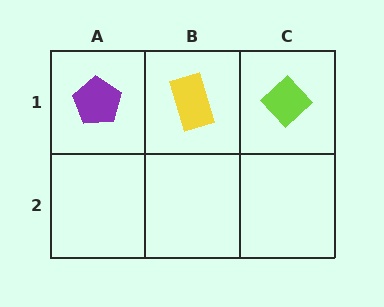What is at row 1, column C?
A lime diamond.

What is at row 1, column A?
A purple pentagon.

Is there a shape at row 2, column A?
No, that cell is empty.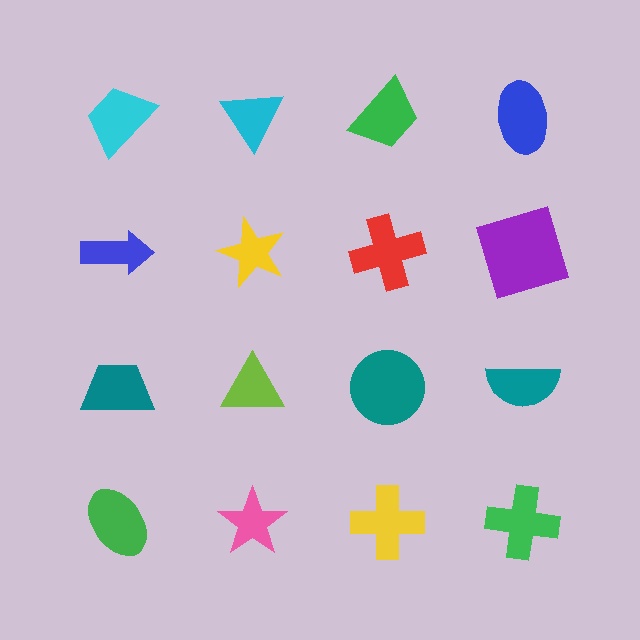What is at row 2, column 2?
A yellow star.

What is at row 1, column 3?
A green trapezoid.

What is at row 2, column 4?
A purple square.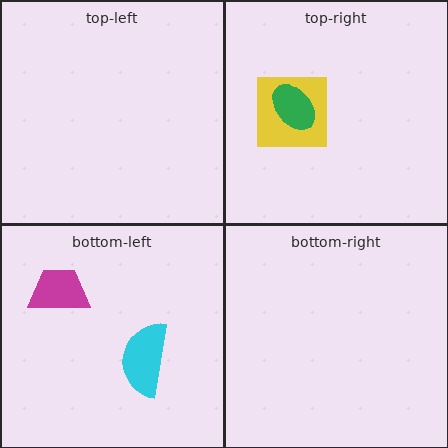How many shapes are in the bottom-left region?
2.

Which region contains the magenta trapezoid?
The bottom-left region.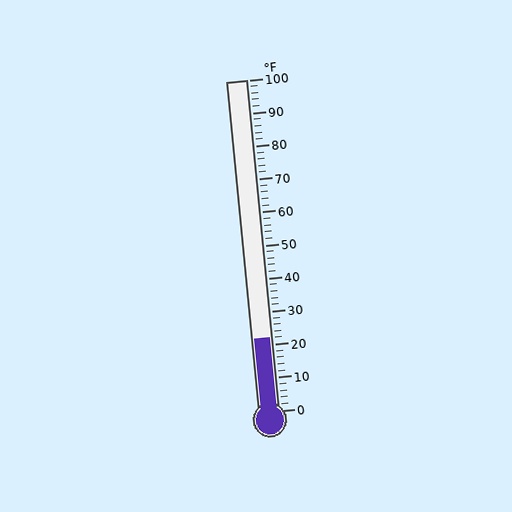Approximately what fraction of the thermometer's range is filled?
The thermometer is filled to approximately 20% of its range.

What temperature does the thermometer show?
The thermometer shows approximately 22°F.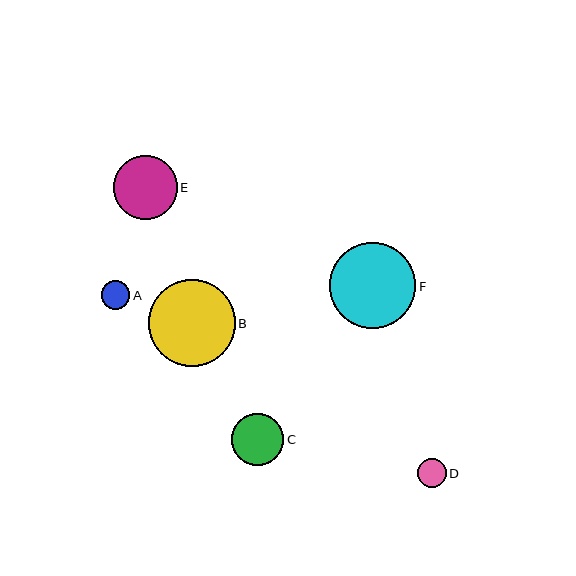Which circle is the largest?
Circle B is the largest with a size of approximately 87 pixels.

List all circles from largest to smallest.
From largest to smallest: B, F, E, C, D, A.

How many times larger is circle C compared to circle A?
Circle C is approximately 1.8 times the size of circle A.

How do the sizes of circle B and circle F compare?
Circle B and circle F are approximately the same size.